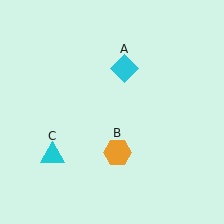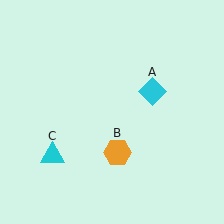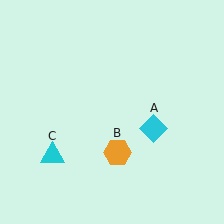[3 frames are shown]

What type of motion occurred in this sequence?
The cyan diamond (object A) rotated clockwise around the center of the scene.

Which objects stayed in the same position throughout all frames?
Orange hexagon (object B) and cyan triangle (object C) remained stationary.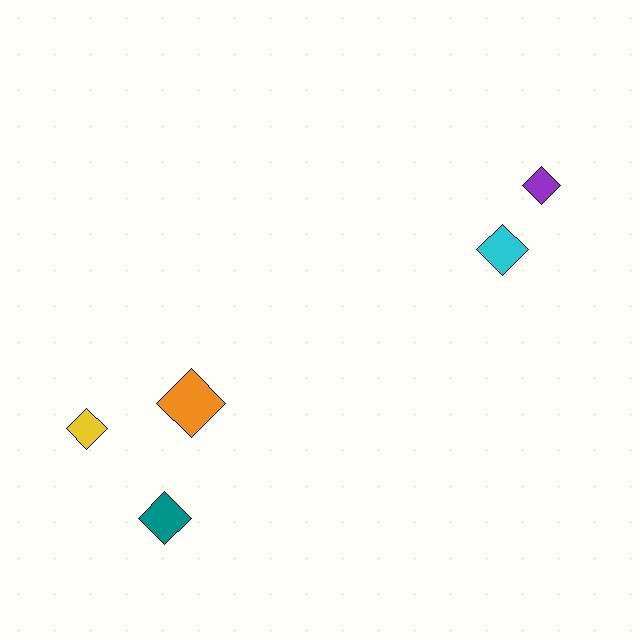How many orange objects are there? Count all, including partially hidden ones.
There is 1 orange object.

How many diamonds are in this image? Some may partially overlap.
There are 5 diamonds.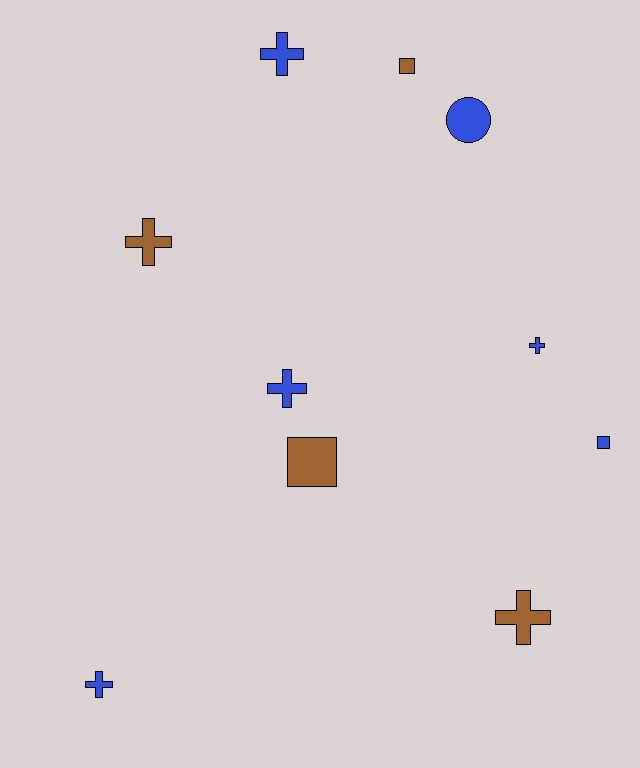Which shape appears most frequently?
Cross, with 6 objects.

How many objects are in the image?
There are 10 objects.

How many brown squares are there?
There are 2 brown squares.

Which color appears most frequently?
Blue, with 6 objects.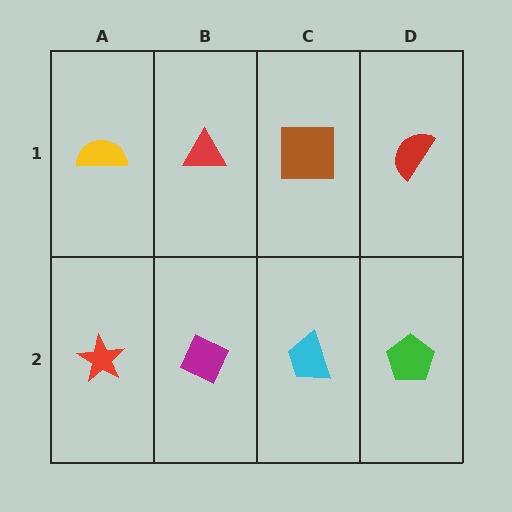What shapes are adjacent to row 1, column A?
A red star (row 2, column A), a red triangle (row 1, column B).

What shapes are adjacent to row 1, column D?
A green pentagon (row 2, column D), a brown square (row 1, column C).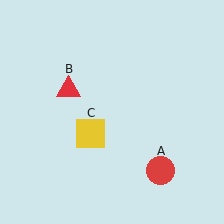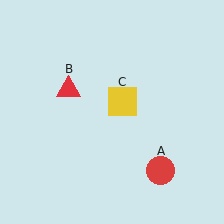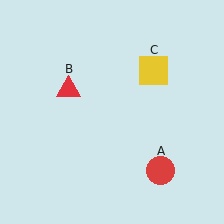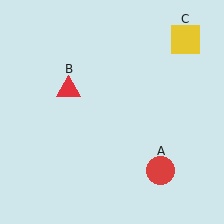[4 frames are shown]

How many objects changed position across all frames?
1 object changed position: yellow square (object C).